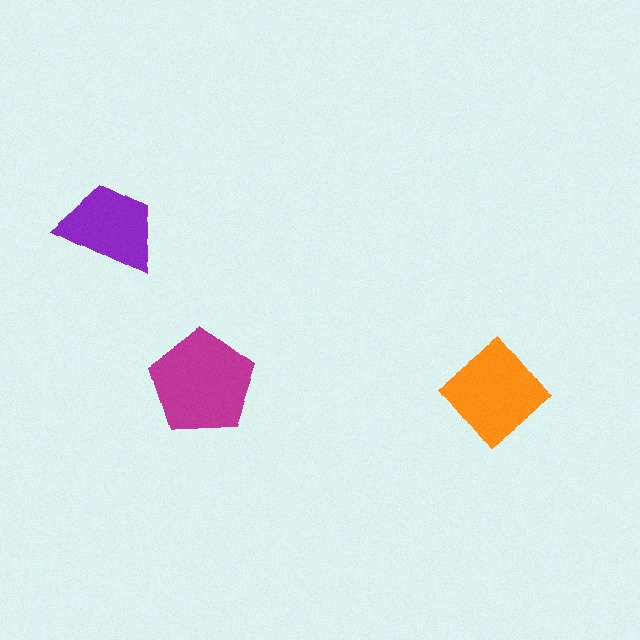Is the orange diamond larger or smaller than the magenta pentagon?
Smaller.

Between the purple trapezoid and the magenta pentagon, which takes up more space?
The magenta pentagon.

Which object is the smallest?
The purple trapezoid.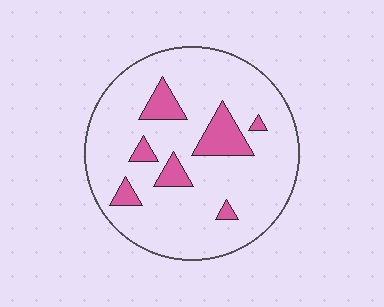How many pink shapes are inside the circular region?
7.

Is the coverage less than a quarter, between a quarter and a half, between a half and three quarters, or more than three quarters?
Less than a quarter.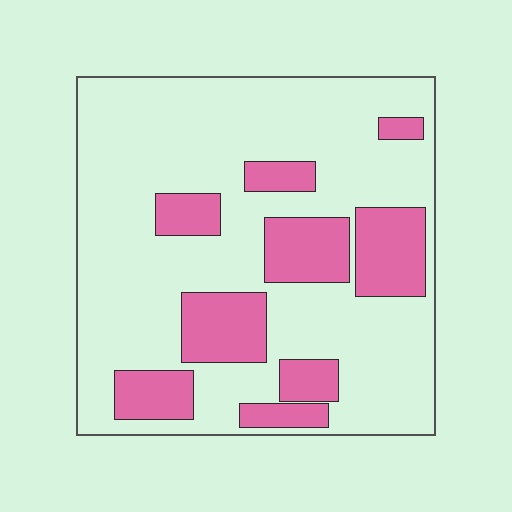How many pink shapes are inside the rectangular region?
9.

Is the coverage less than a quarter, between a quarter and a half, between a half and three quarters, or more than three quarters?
Between a quarter and a half.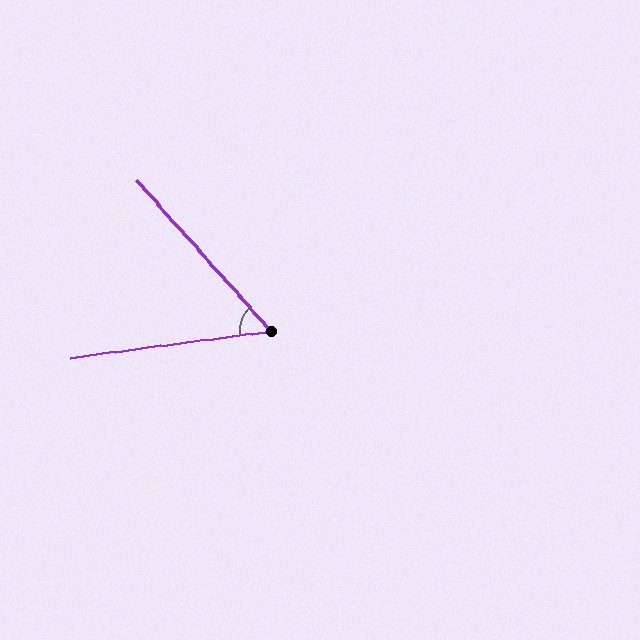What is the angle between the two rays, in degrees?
Approximately 55 degrees.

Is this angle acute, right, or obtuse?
It is acute.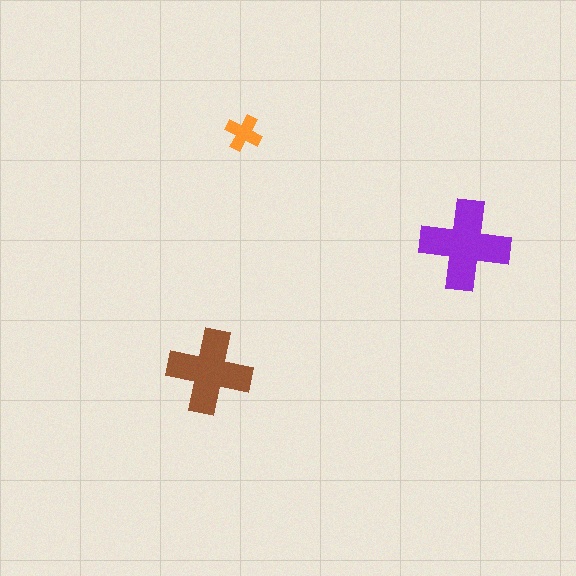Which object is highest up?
The orange cross is topmost.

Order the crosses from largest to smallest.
the purple one, the brown one, the orange one.